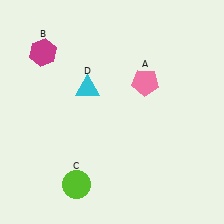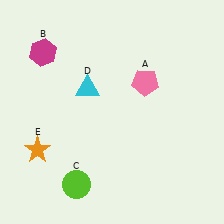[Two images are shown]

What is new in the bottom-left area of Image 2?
An orange star (E) was added in the bottom-left area of Image 2.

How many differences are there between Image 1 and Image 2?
There is 1 difference between the two images.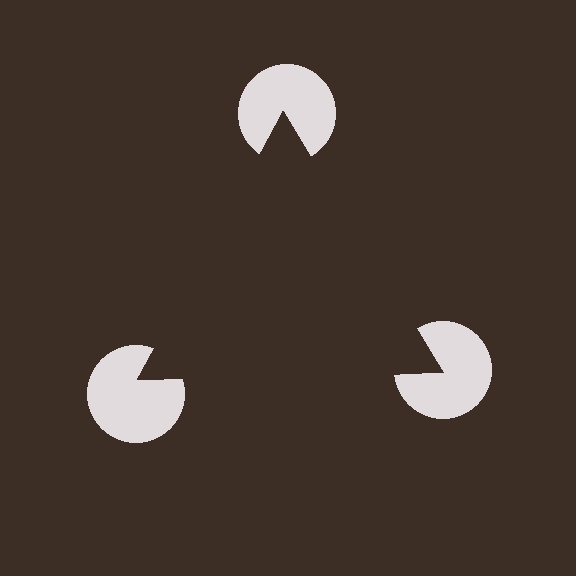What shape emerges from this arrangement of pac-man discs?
An illusory triangle — its edges are inferred from the aligned wedge cuts in the pac-man discs, not physically drawn.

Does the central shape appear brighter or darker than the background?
It typically appears slightly darker than the background, even though no actual brightness change is drawn.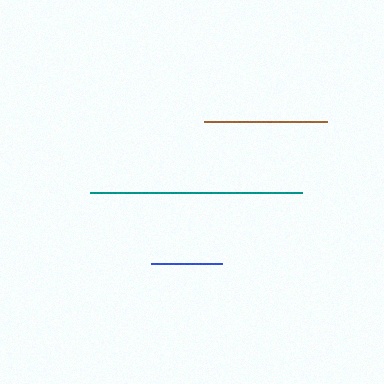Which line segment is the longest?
The teal line is the longest at approximately 212 pixels.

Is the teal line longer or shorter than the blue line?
The teal line is longer than the blue line.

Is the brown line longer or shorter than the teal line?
The teal line is longer than the brown line.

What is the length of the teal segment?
The teal segment is approximately 212 pixels long.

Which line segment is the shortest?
The blue line is the shortest at approximately 71 pixels.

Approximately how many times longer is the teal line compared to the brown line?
The teal line is approximately 1.7 times the length of the brown line.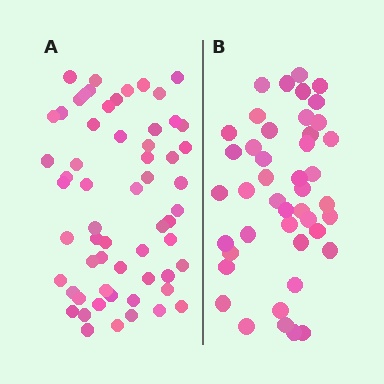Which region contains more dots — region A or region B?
Region A (the left region) has more dots.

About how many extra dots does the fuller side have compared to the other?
Region A has approximately 15 more dots than region B.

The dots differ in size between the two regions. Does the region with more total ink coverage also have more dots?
No. Region B has more total ink coverage because its dots are larger, but region A actually contains more individual dots. Total area can be misleading — the number of items is what matters here.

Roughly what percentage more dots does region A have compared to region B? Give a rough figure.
About 35% more.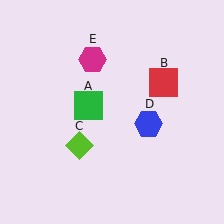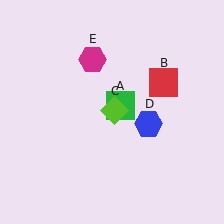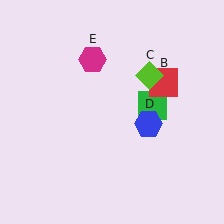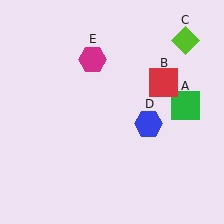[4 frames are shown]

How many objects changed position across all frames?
2 objects changed position: green square (object A), lime diamond (object C).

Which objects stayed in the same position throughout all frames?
Red square (object B) and blue hexagon (object D) and magenta hexagon (object E) remained stationary.